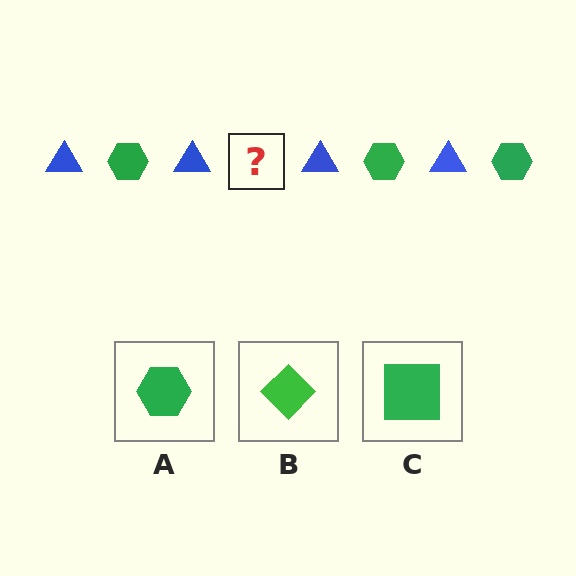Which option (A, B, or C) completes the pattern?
A.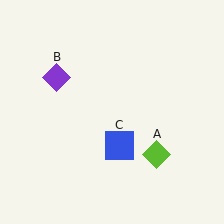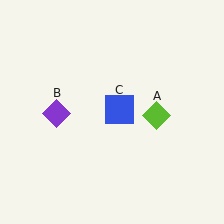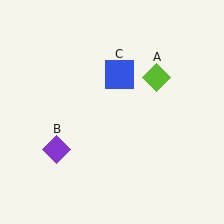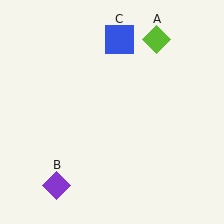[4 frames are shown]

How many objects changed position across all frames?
3 objects changed position: lime diamond (object A), purple diamond (object B), blue square (object C).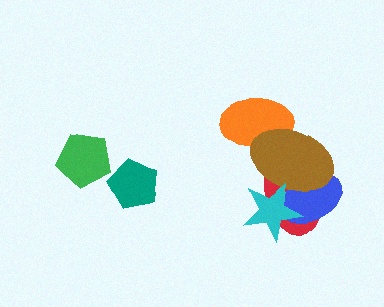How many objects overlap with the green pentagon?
0 objects overlap with the green pentagon.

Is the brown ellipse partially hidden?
Yes, it is partially covered by another shape.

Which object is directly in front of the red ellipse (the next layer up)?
The blue ellipse is directly in front of the red ellipse.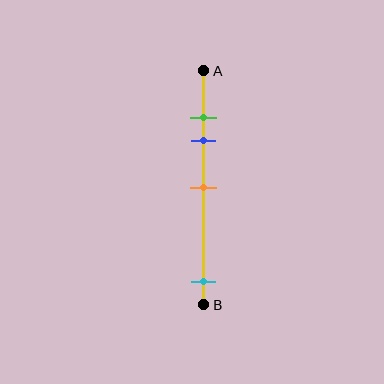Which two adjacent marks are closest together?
The green and blue marks are the closest adjacent pair.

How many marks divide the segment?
There are 4 marks dividing the segment.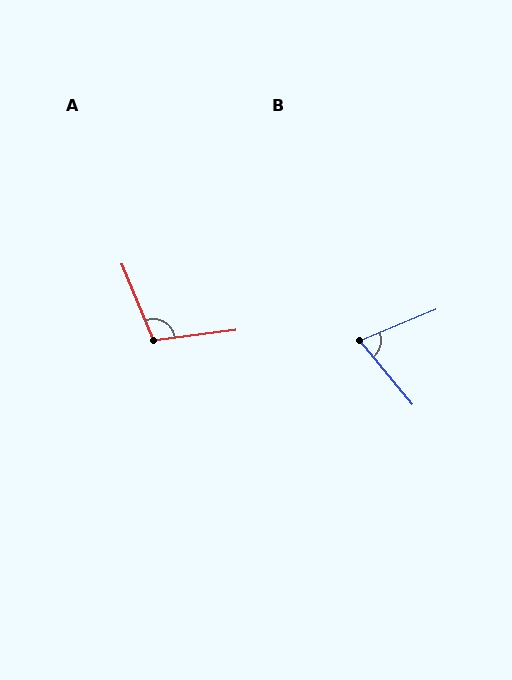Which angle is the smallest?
B, at approximately 73 degrees.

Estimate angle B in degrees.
Approximately 73 degrees.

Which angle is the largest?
A, at approximately 105 degrees.